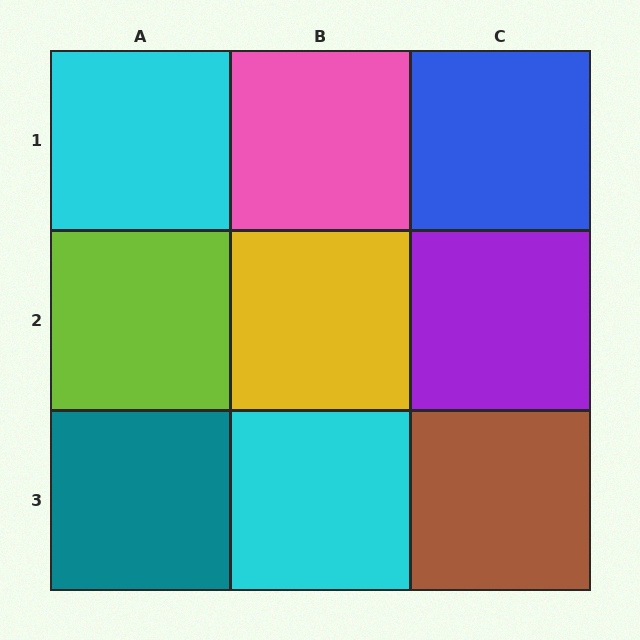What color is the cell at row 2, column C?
Purple.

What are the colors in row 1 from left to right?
Cyan, pink, blue.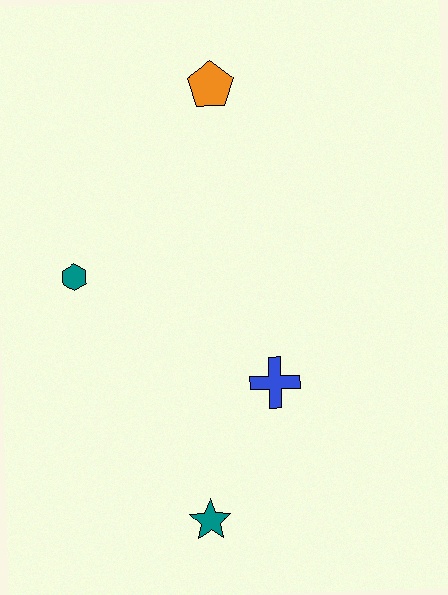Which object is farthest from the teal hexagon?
The teal star is farthest from the teal hexagon.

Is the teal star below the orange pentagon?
Yes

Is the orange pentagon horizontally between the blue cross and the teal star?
Yes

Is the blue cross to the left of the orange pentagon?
No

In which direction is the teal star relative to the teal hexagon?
The teal star is below the teal hexagon.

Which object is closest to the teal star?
The blue cross is closest to the teal star.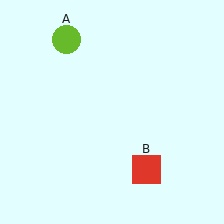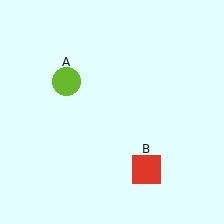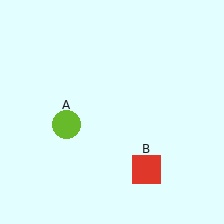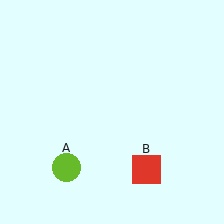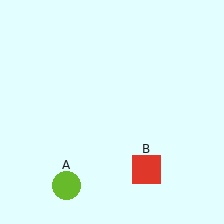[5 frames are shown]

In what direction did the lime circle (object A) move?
The lime circle (object A) moved down.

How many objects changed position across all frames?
1 object changed position: lime circle (object A).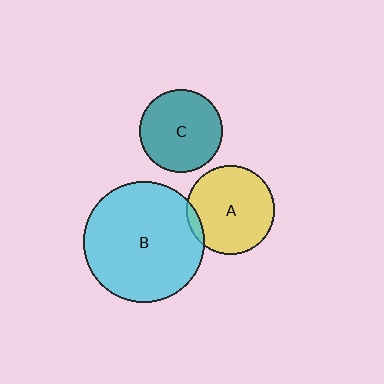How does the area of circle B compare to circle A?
Approximately 1.9 times.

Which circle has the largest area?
Circle B (cyan).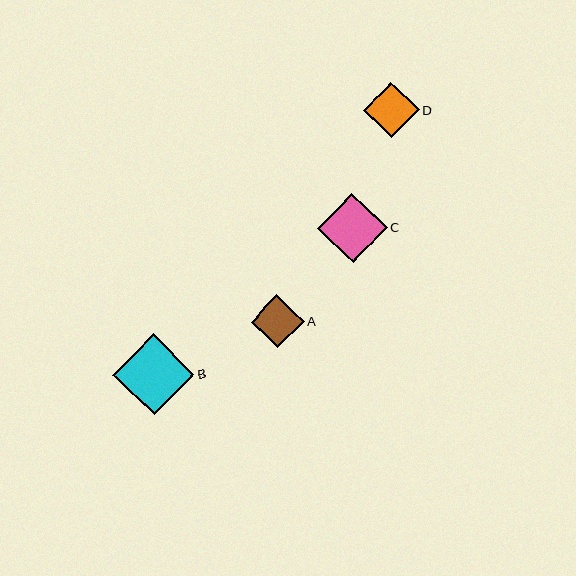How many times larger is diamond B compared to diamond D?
Diamond B is approximately 1.5 times the size of diamond D.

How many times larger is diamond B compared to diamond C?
Diamond B is approximately 1.2 times the size of diamond C.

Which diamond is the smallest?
Diamond A is the smallest with a size of approximately 53 pixels.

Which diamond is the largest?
Diamond B is the largest with a size of approximately 82 pixels.